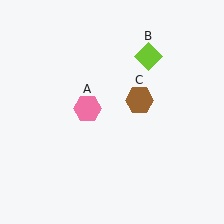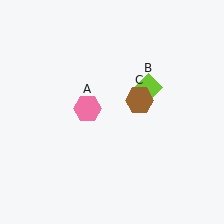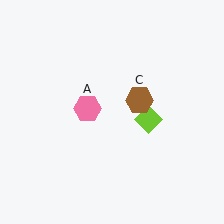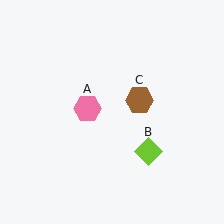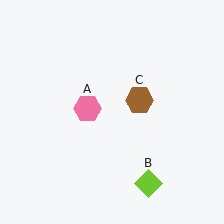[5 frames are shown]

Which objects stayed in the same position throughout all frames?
Pink hexagon (object A) and brown hexagon (object C) remained stationary.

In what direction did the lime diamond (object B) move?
The lime diamond (object B) moved down.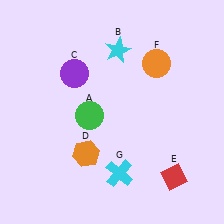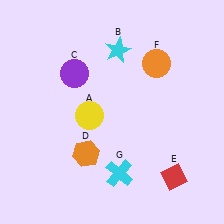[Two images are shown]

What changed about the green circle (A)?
In Image 1, A is green. In Image 2, it changed to yellow.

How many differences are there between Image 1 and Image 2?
There is 1 difference between the two images.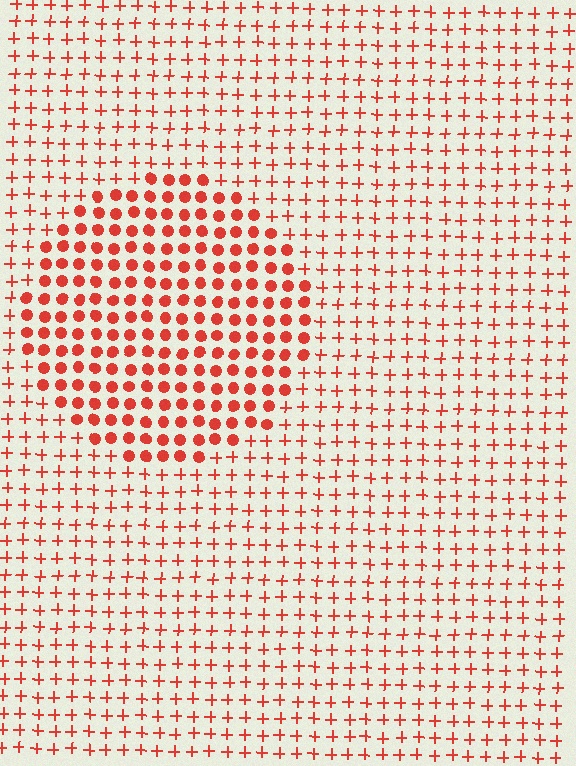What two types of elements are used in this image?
The image uses circles inside the circle region and plus signs outside it.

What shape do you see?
I see a circle.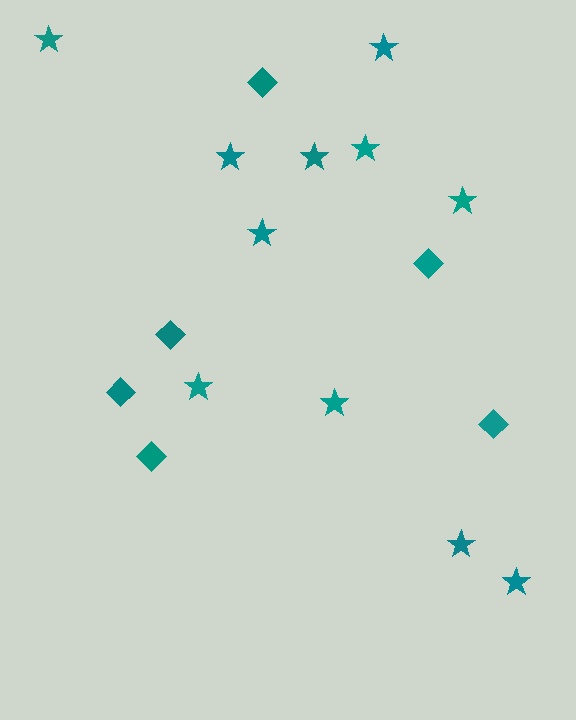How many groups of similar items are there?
There are 2 groups: one group of diamonds (6) and one group of stars (11).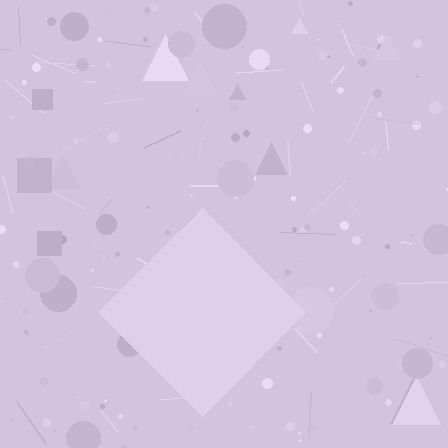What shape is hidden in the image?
A diamond is hidden in the image.